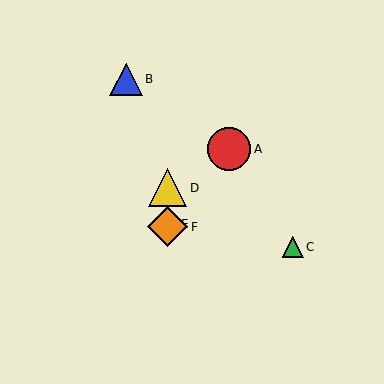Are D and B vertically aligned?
No, D is at x≈168 and B is at x≈126.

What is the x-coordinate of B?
Object B is at x≈126.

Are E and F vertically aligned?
Yes, both are at x≈168.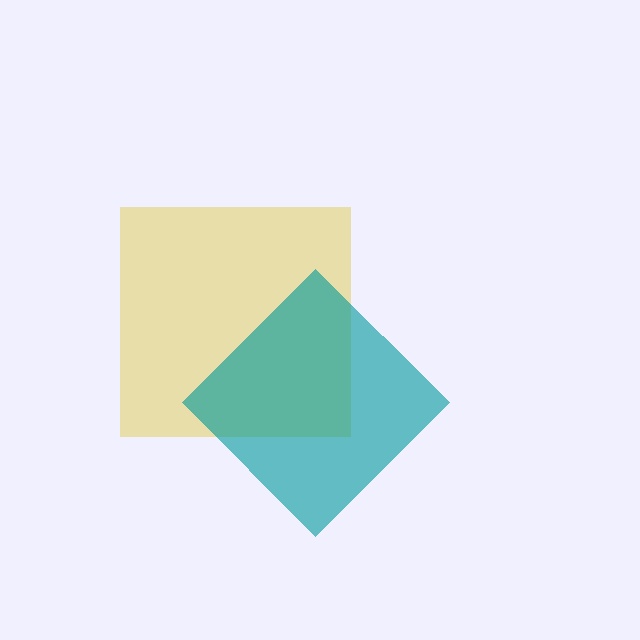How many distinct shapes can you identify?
There are 2 distinct shapes: a yellow square, a teal diamond.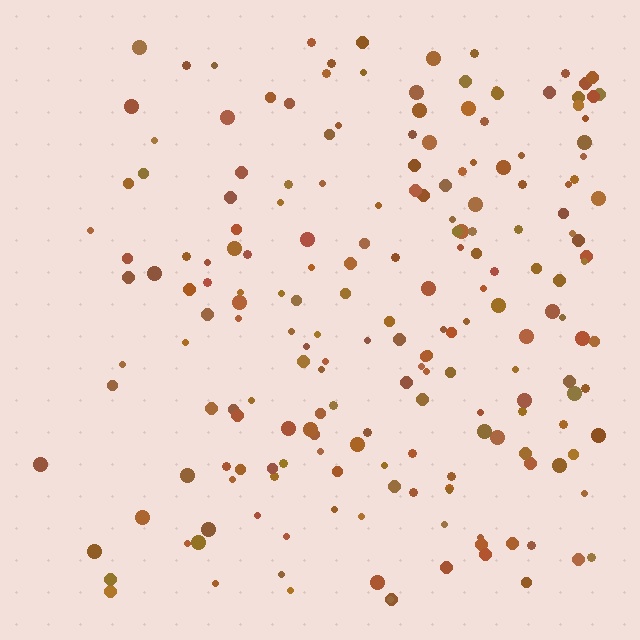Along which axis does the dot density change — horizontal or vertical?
Horizontal.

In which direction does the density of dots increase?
From left to right, with the right side densest.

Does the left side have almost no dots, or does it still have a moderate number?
Still a moderate number, just noticeably fewer than the right.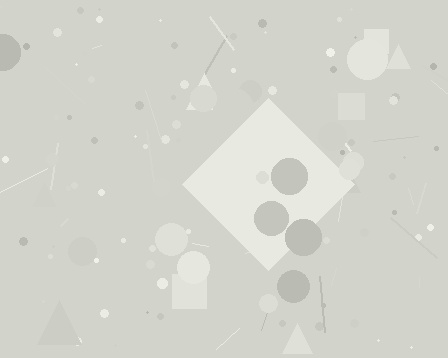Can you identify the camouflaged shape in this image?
The camouflaged shape is a diamond.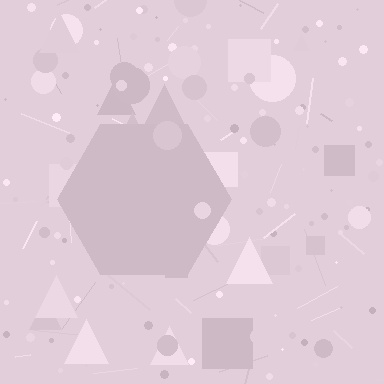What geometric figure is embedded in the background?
A hexagon is embedded in the background.